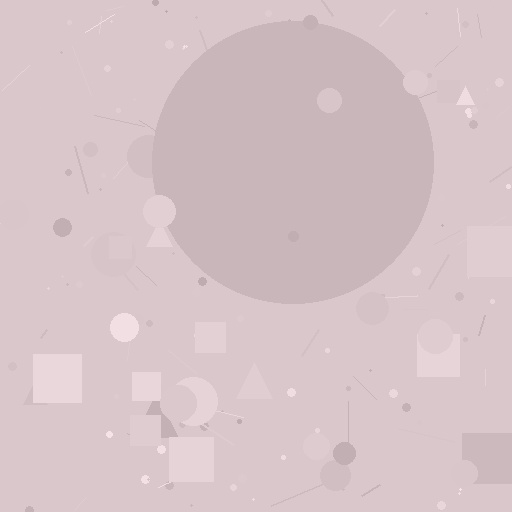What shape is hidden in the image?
A circle is hidden in the image.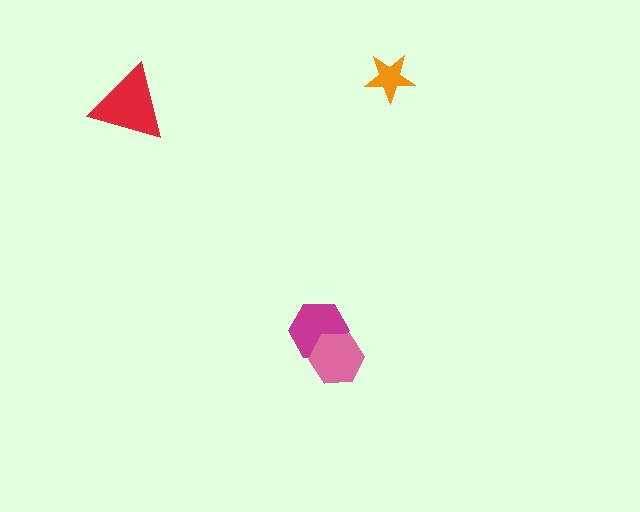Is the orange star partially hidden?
No, no other shape covers it.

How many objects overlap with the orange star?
0 objects overlap with the orange star.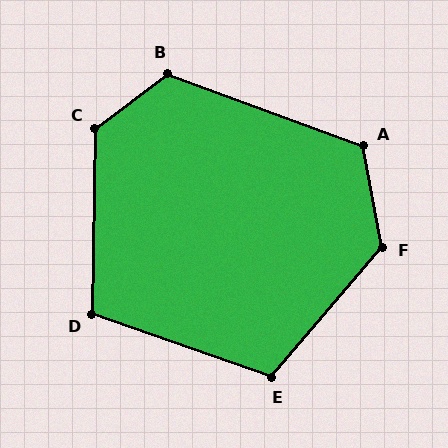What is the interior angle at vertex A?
Approximately 121 degrees (obtuse).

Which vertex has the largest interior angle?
F, at approximately 129 degrees.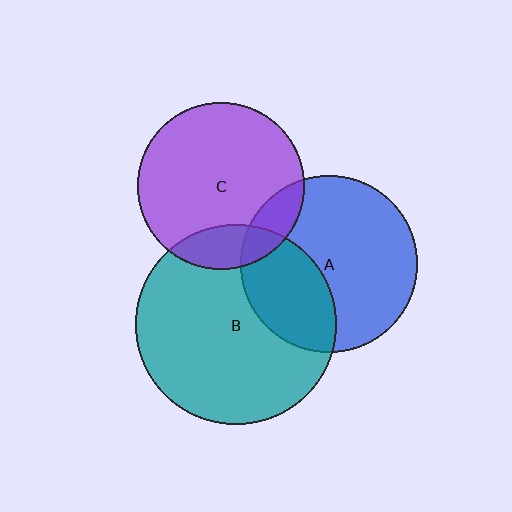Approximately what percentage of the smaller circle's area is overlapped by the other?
Approximately 15%.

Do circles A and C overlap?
Yes.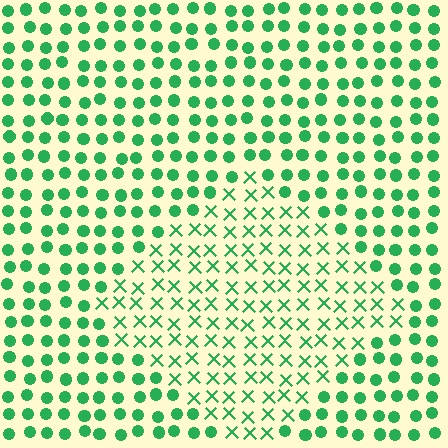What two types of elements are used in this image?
The image uses X marks inside the diamond region and circles outside it.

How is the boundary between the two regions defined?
The boundary is defined by a change in element shape: X marks inside vs. circles outside. All elements share the same color and spacing.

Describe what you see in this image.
The image is filled with small green elements arranged in a uniform grid. A diamond-shaped region contains X marks, while the surrounding area contains circles. The boundary is defined purely by the change in element shape.